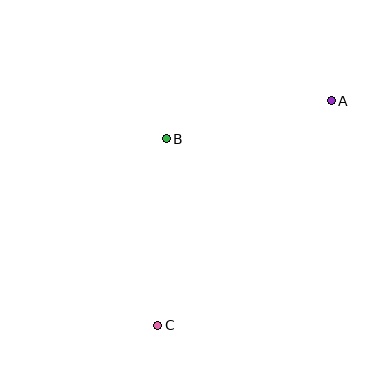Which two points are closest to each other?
Points A and B are closest to each other.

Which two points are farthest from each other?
Points A and C are farthest from each other.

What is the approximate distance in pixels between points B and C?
The distance between B and C is approximately 187 pixels.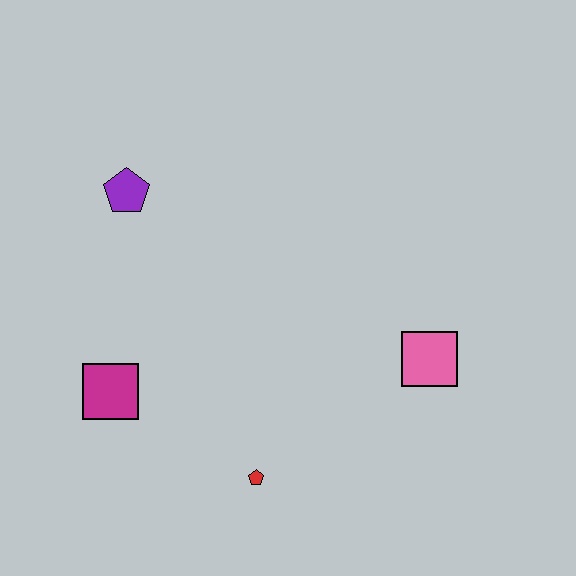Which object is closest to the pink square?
The red pentagon is closest to the pink square.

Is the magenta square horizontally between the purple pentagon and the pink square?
No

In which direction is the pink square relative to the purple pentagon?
The pink square is to the right of the purple pentagon.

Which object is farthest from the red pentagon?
The purple pentagon is farthest from the red pentagon.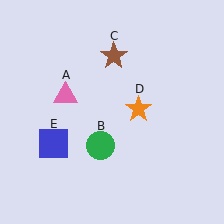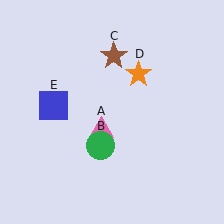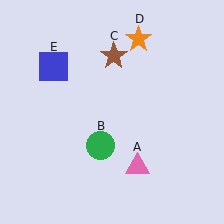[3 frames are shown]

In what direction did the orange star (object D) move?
The orange star (object D) moved up.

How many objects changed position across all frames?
3 objects changed position: pink triangle (object A), orange star (object D), blue square (object E).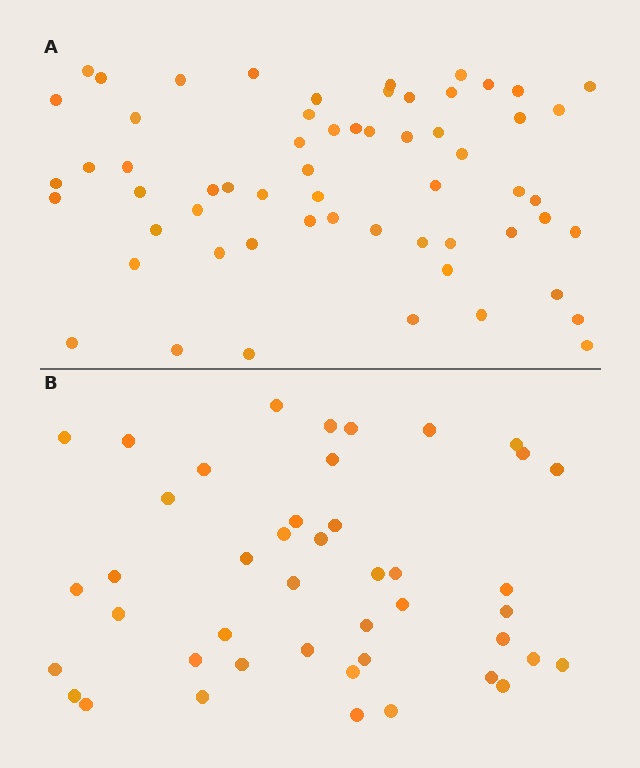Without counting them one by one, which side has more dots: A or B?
Region A (the top region) has more dots.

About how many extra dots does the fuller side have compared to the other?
Region A has approximately 15 more dots than region B.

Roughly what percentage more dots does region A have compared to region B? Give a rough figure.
About 35% more.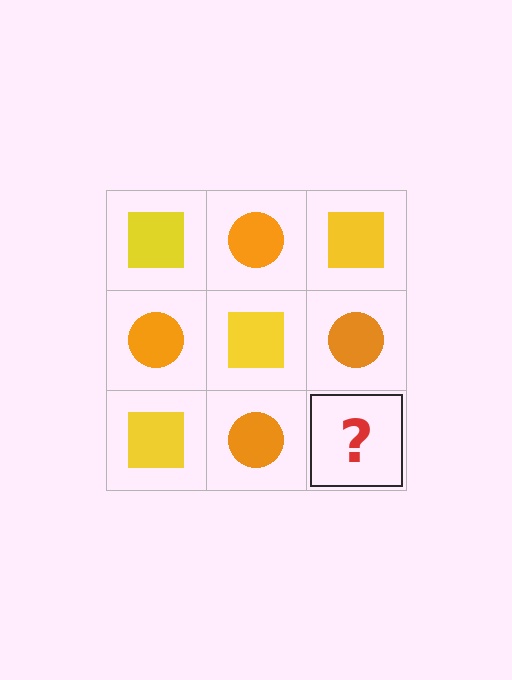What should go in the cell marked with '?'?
The missing cell should contain a yellow square.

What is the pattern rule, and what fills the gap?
The rule is that it alternates yellow square and orange circle in a checkerboard pattern. The gap should be filled with a yellow square.